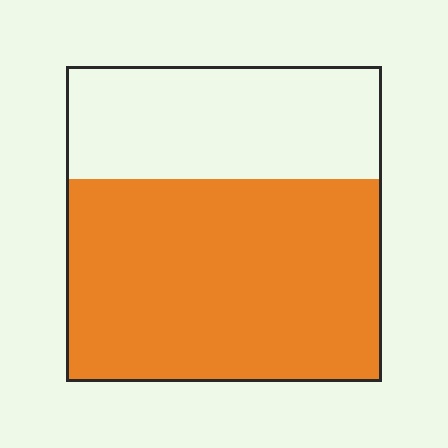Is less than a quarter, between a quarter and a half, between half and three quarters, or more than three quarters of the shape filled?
Between half and three quarters.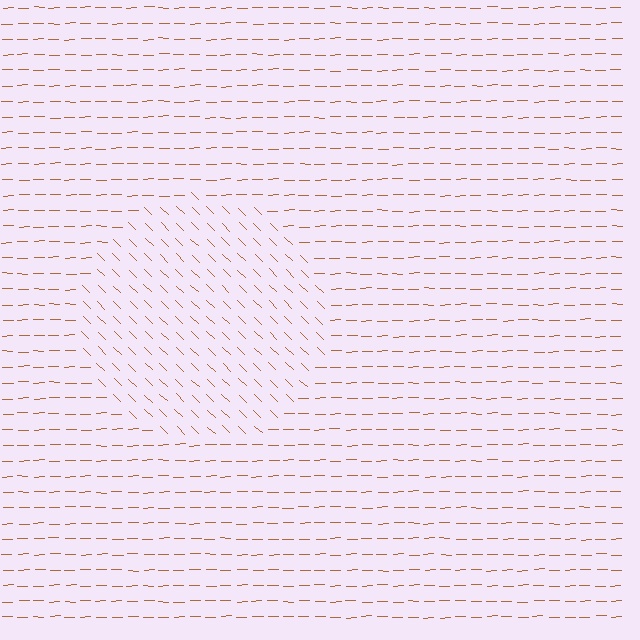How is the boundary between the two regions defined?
The boundary is defined purely by a change in line orientation (approximately 45 degrees difference). All lines are the same color and thickness.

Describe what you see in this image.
The image is filled with small brown line segments. A circle region in the image has lines oriented differently from the surrounding lines, creating a visible texture boundary.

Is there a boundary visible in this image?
Yes, there is a texture boundary formed by a change in line orientation.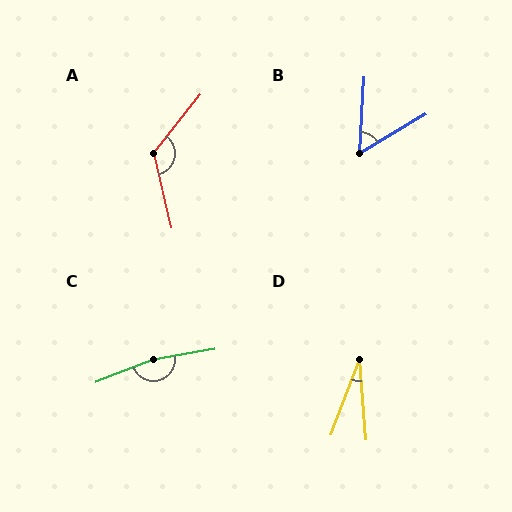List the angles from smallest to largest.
D (26°), B (56°), A (128°), C (168°).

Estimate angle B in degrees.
Approximately 56 degrees.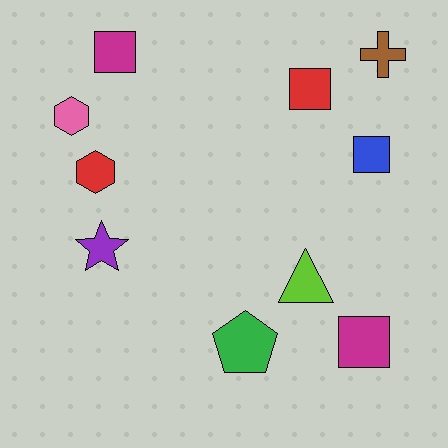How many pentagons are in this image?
There is 1 pentagon.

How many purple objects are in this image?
There is 1 purple object.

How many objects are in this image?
There are 10 objects.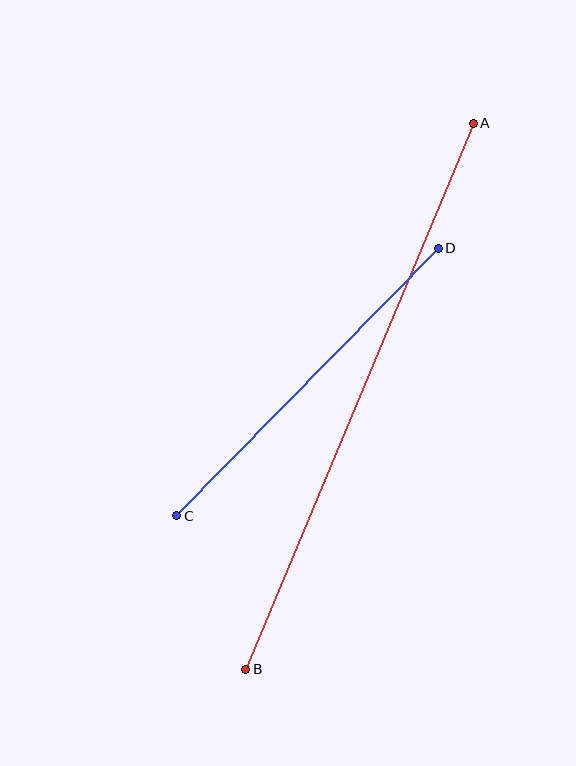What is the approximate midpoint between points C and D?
The midpoint is at approximately (308, 382) pixels.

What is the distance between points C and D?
The distance is approximately 374 pixels.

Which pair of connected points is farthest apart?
Points A and B are farthest apart.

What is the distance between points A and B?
The distance is approximately 591 pixels.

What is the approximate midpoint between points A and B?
The midpoint is at approximately (360, 396) pixels.